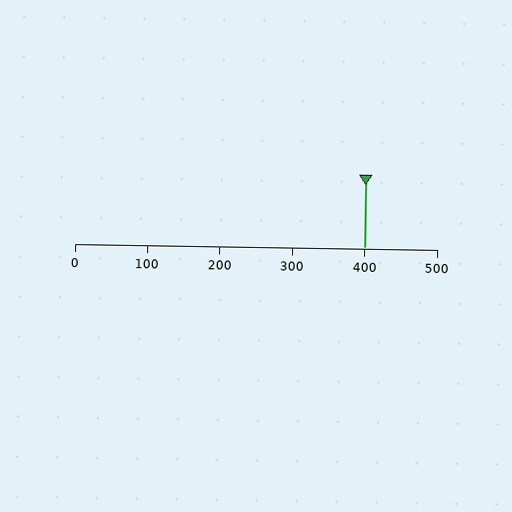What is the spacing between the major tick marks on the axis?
The major ticks are spaced 100 apart.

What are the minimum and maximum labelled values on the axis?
The axis runs from 0 to 500.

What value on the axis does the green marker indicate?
The marker indicates approximately 400.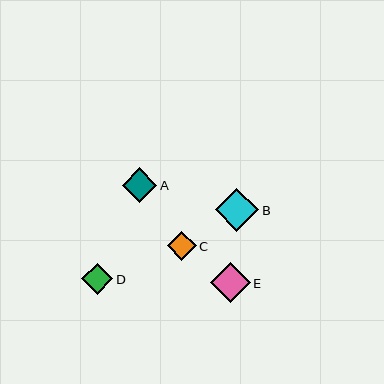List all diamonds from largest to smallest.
From largest to smallest: B, E, A, D, C.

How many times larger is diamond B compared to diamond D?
Diamond B is approximately 1.4 times the size of diamond D.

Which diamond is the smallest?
Diamond C is the smallest with a size of approximately 29 pixels.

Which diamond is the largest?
Diamond B is the largest with a size of approximately 44 pixels.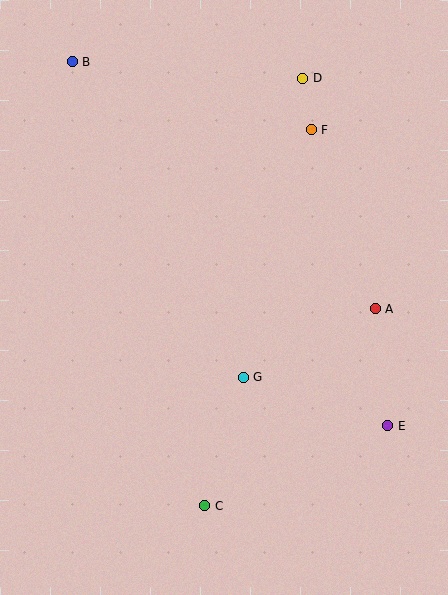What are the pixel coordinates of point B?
Point B is at (72, 62).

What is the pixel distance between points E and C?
The distance between E and C is 200 pixels.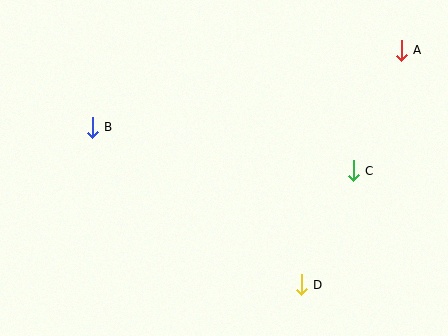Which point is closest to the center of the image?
Point C at (353, 171) is closest to the center.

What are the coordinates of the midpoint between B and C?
The midpoint between B and C is at (223, 149).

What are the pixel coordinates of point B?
Point B is at (92, 127).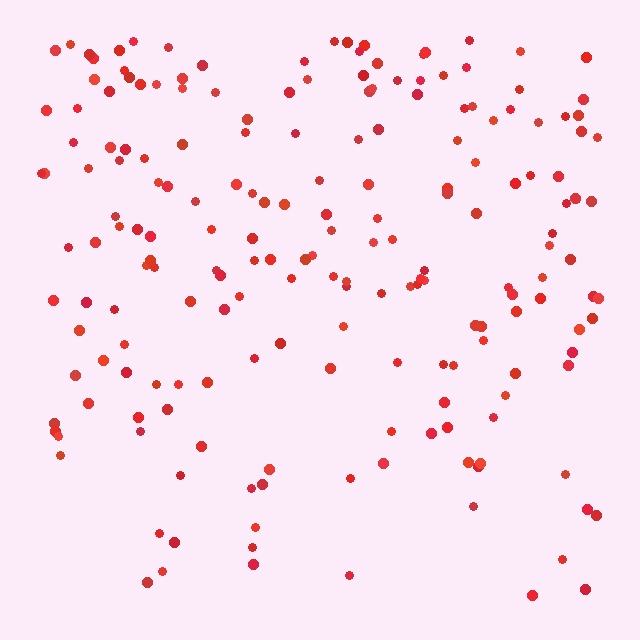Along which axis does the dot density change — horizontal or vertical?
Vertical.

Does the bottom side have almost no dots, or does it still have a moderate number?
Still a moderate number, just noticeably fewer than the top.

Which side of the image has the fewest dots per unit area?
The bottom.